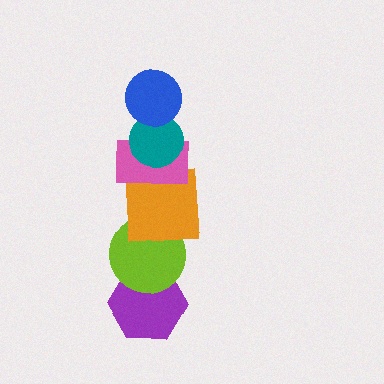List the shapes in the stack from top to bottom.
From top to bottom: the blue circle, the teal circle, the pink rectangle, the orange square, the lime circle, the purple hexagon.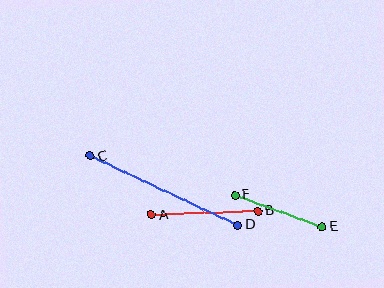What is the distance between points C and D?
The distance is approximately 163 pixels.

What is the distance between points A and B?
The distance is approximately 107 pixels.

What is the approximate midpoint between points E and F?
The midpoint is at approximately (278, 211) pixels.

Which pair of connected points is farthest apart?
Points C and D are farthest apart.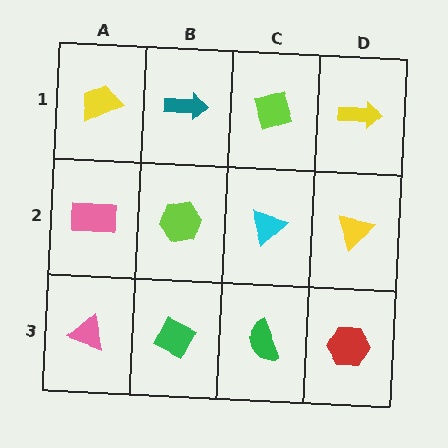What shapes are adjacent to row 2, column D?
A yellow arrow (row 1, column D), a red hexagon (row 3, column D), a cyan triangle (row 2, column C).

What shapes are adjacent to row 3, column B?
A lime hexagon (row 2, column B), a pink triangle (row 3, column A), a green semicircle (row 3, column C).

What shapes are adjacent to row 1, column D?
A yellow triangle (row 2, column D), a lime diamond (row 1, column C).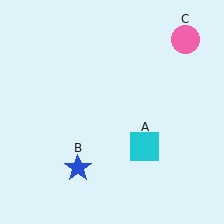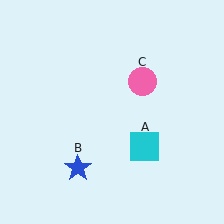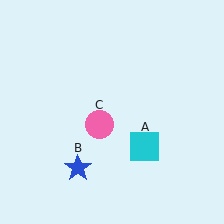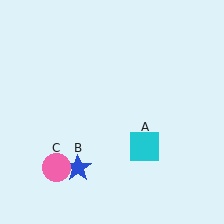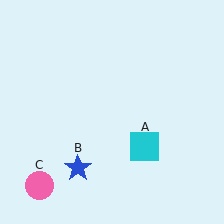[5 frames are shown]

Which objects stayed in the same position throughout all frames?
Cyan square (object A) and blue star (object B) remained stationary.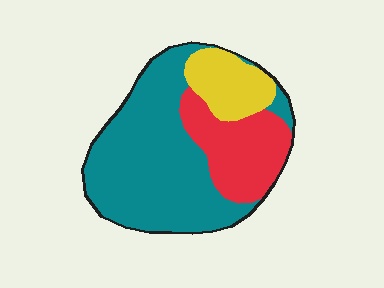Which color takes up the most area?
Teal, at roughly 60%.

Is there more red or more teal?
Teal.